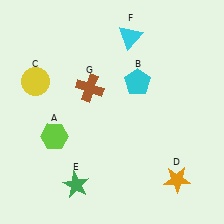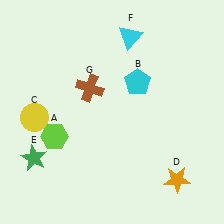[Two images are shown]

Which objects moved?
The objects that moved are: the yellow circle (C), the green star (E).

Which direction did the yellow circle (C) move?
The yellow circle (C) moved down.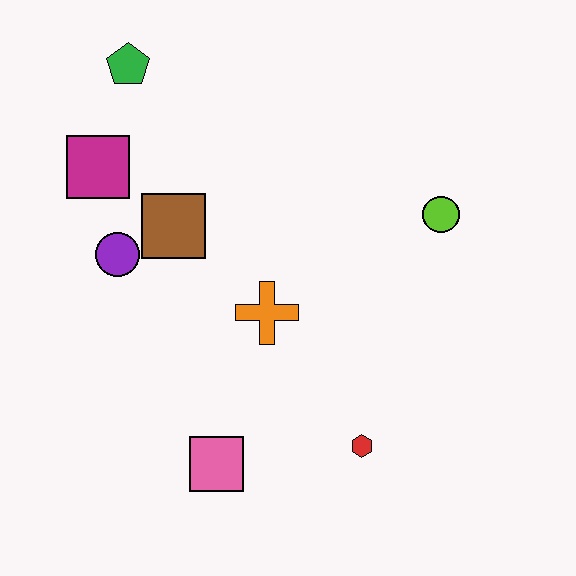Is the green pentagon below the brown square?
No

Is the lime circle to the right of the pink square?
Yes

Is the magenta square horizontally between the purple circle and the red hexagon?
No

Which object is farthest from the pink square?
The green pentagon is farthest from the pink square.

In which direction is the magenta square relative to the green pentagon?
The magenta square is below the green pentagon.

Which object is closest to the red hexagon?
The pink square is closest to the red hexagon.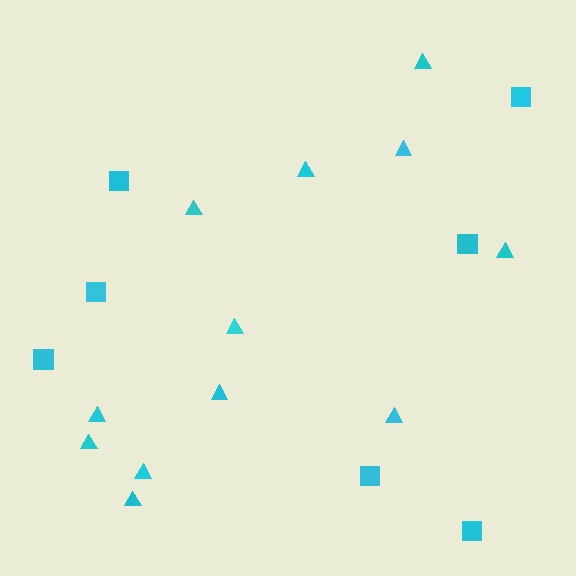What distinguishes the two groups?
There are 2 groups: one group of squares (7) and one group of triangles (12).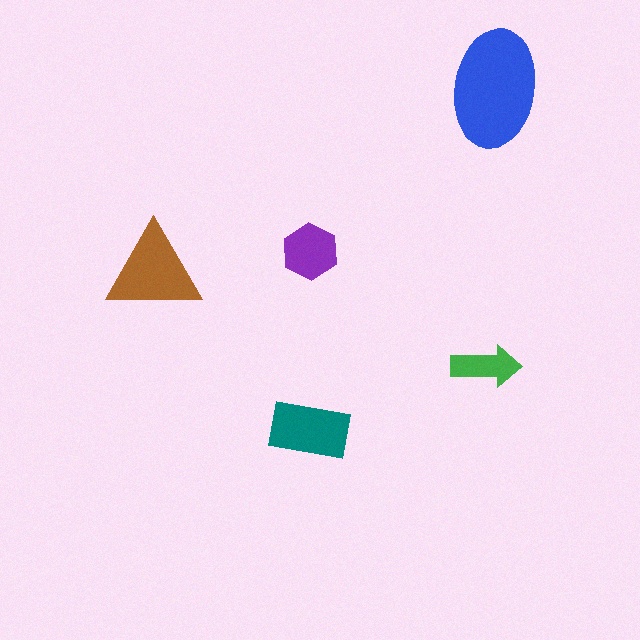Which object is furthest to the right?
The blue ellipse is rightmost.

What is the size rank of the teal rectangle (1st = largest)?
3rd.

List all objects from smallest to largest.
The green arrow, the purple hexagon, the teal rectangle, the brown triangle, the blue ellipse.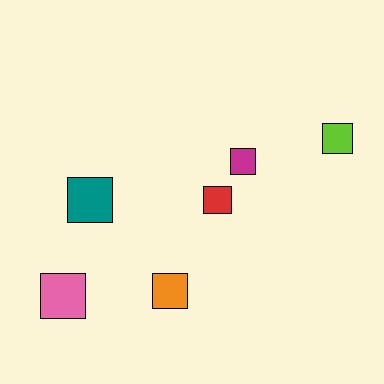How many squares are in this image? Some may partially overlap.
There are 6 squares.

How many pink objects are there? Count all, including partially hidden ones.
There is 1 pink object.